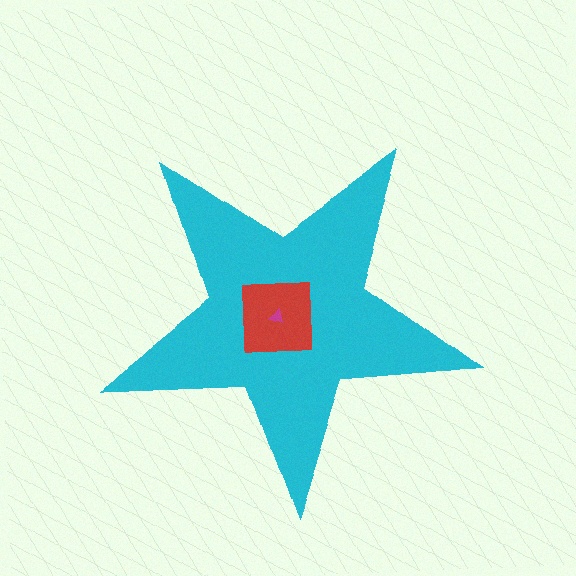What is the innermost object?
The magenta triangle.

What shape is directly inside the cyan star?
The red square.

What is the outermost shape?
The cyan star.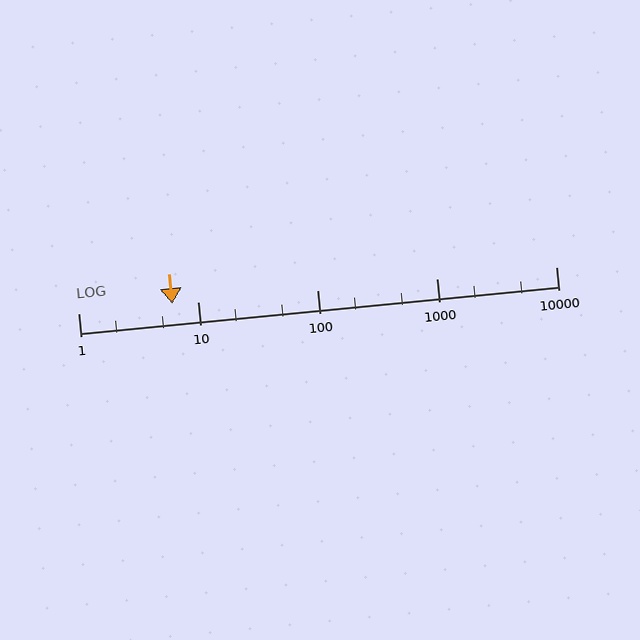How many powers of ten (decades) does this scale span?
The scale spans 4 decades, from 1 to 10000.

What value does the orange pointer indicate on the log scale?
The pointer indicates approximately 6.1.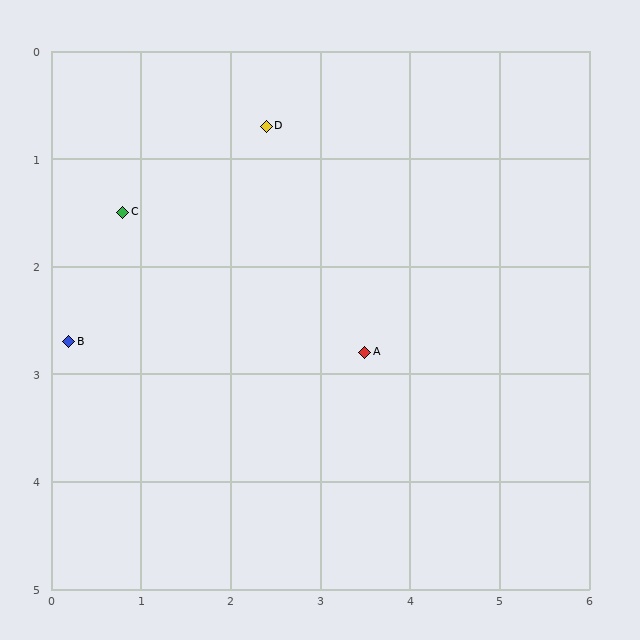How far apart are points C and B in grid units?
Points C and B are about 1.3 grid units apart.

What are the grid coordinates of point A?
Point A is at approximately (3.5, 2.8).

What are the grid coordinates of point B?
Point B is at approximately (0.2, 2.7).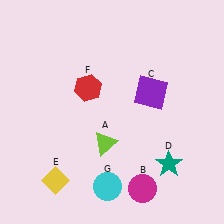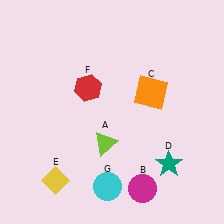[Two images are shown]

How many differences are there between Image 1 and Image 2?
There is 1 difference between the two images.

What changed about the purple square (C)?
In Image 1, C is purple. In Image 2, it changed to orange.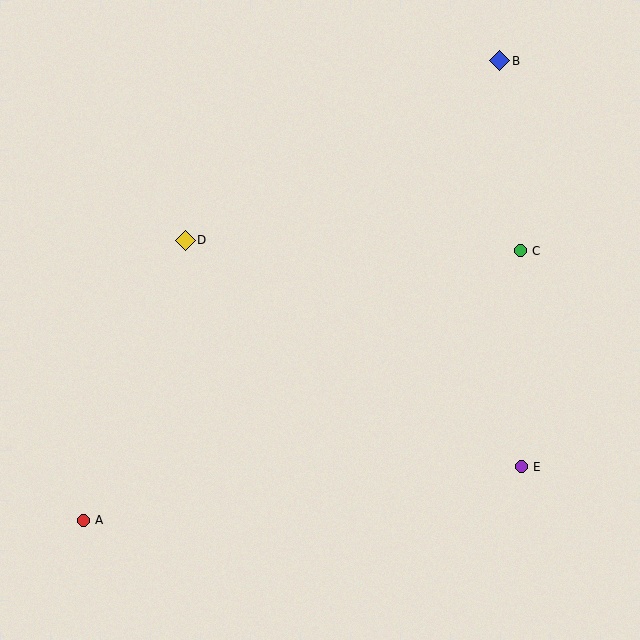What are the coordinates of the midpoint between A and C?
The midpoint between A and C is at (302, 386).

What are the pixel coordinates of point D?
Point D is at (185, 240).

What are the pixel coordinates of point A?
Point A is at (83, 520).